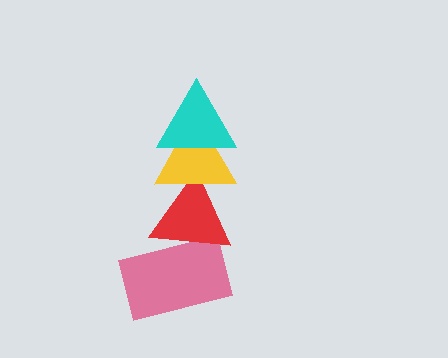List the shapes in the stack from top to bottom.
From top to bottom: the cyan triangle, the yellow triangle, the red triangle, the pink rectangle.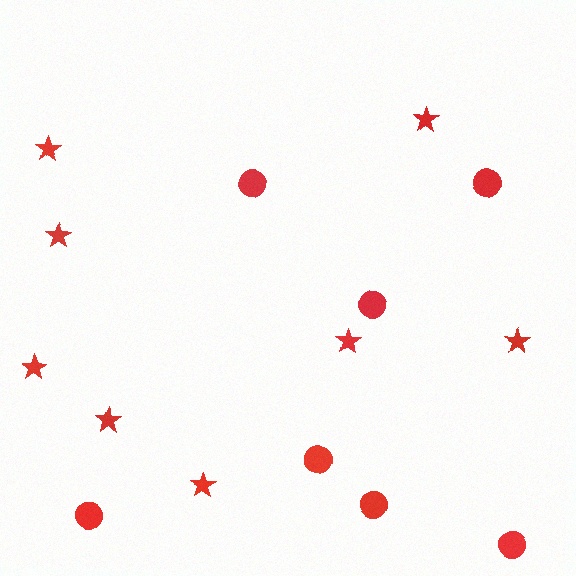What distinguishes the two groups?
There are 2 groups: one group of stars (8) and one group of circles (7).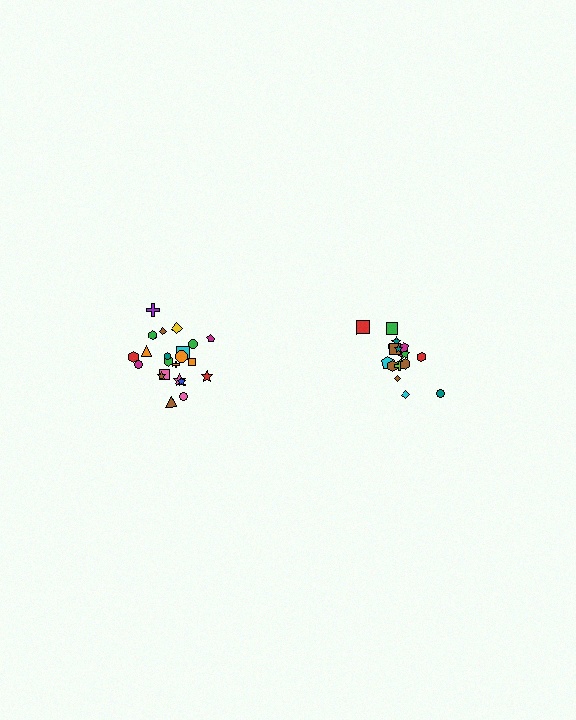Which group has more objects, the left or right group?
The left group.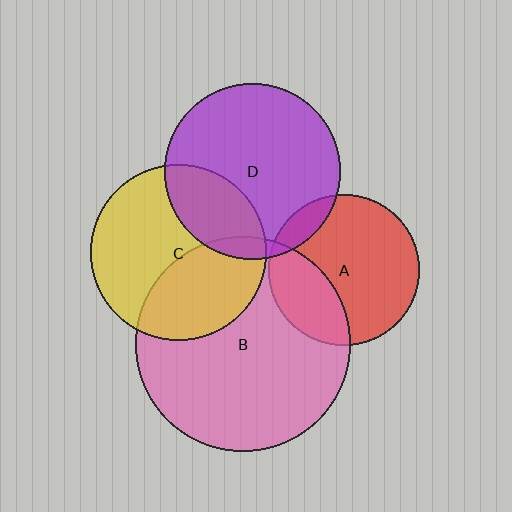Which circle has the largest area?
Circle B (pink).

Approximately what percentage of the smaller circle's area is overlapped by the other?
Approximately 25%.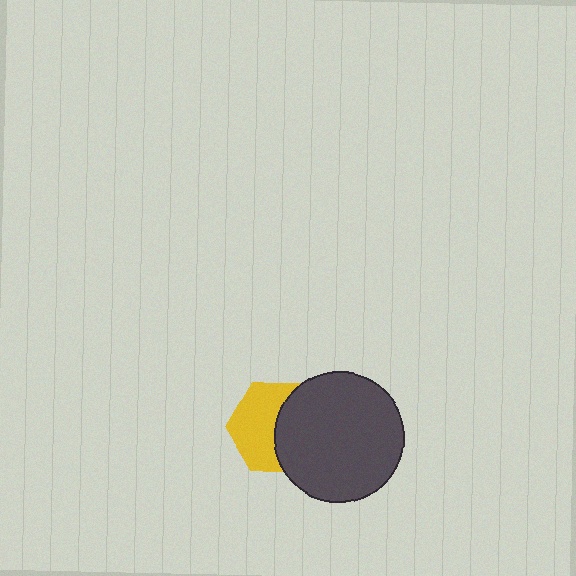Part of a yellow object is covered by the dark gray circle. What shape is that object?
It is a hexagon.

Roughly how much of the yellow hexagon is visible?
About half of it is visible (roughly 54%).